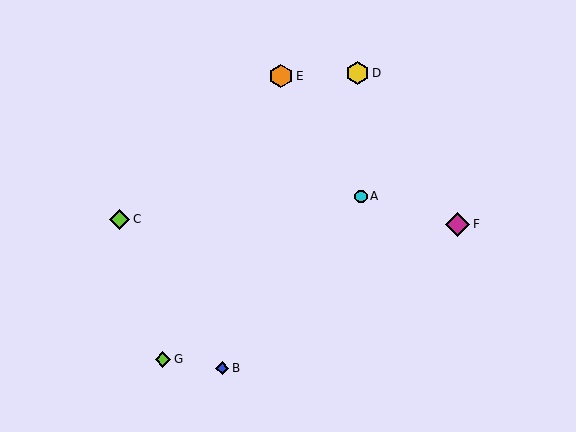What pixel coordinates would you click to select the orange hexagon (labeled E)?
Click at (281, 76) to select the orange hexagon E.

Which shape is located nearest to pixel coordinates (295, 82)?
The orange hexagon (labeled E) at (281, 76) is nearest to that location.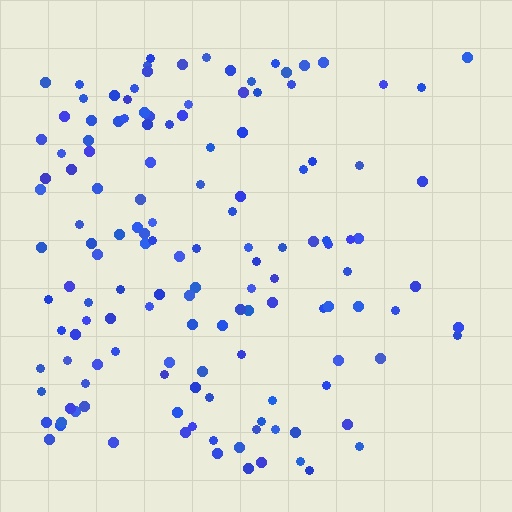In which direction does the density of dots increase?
From right to left, with the left side densest.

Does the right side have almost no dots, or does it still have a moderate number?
Still a moderate number, just noticeably fewer than the left.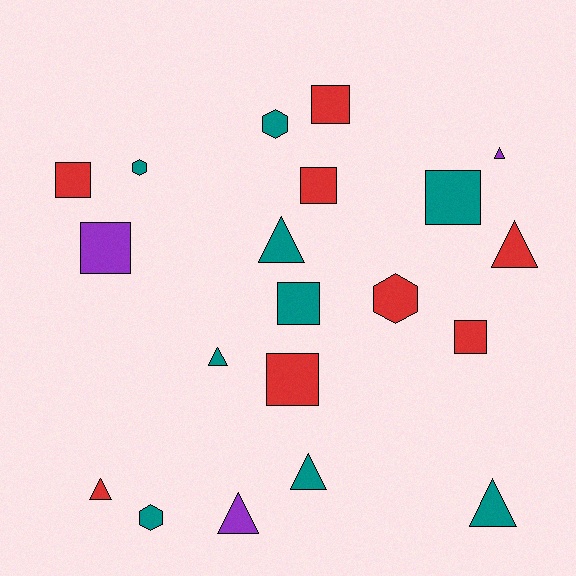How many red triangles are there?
There are 2 red triangles.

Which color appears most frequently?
Teal, with 9 objects.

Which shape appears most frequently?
Square, with 8 objects.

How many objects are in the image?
There are 20 objects.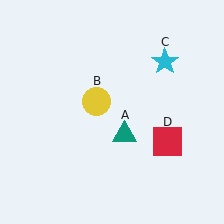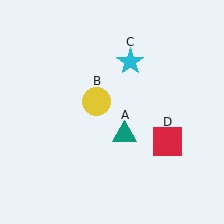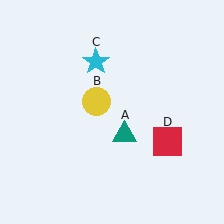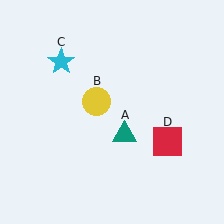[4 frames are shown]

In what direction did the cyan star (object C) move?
The cyan star (object C) moved left.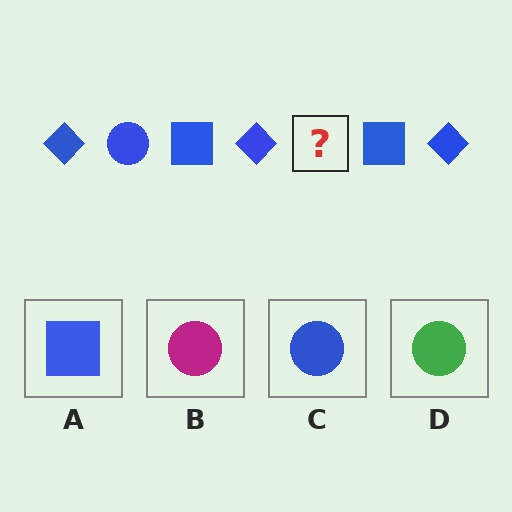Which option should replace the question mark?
Option C.